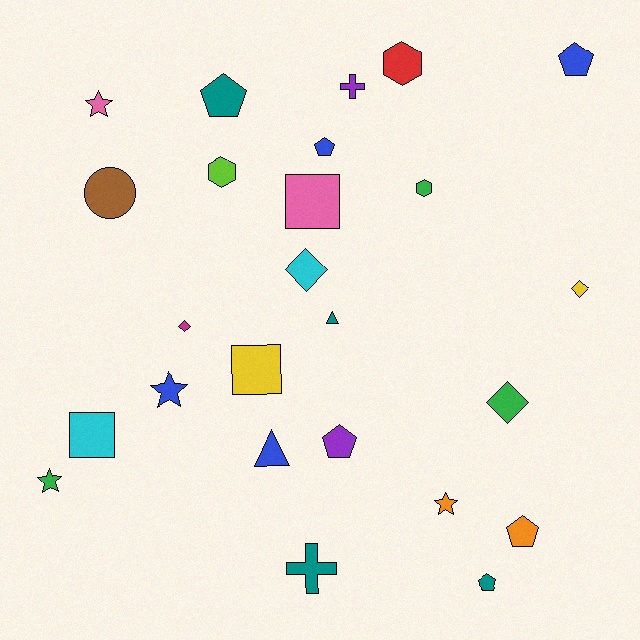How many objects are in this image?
There are 25 objects.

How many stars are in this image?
There are 4 stars.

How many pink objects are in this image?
There are 2 pink objects.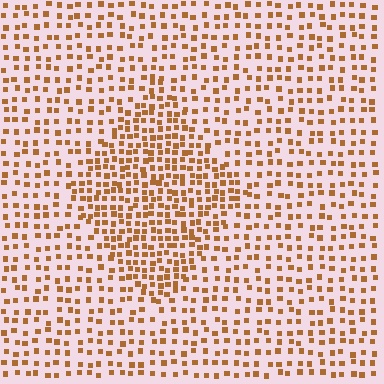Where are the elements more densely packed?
The elements are more densely packed inside the diamond boundary.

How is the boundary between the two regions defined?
The boundary is defined by a change in element density (approximately 1.8x ratio). All elements are the same color, size, and shape.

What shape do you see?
I see a diamond.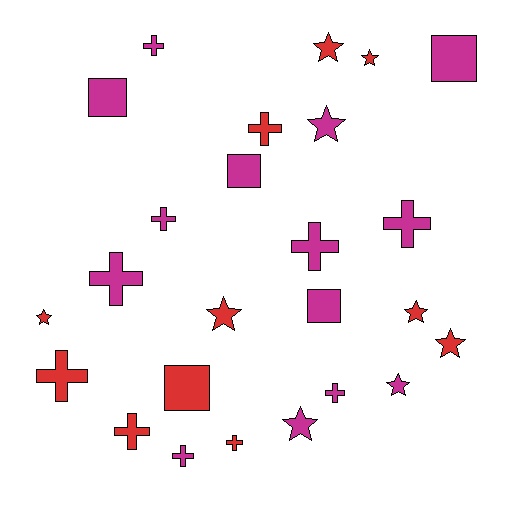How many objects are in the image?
There are 25 objects.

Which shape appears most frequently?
Cross, with 11 objects.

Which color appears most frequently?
Magenta, with 14 objects.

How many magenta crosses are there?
There are 7 magenta crosses.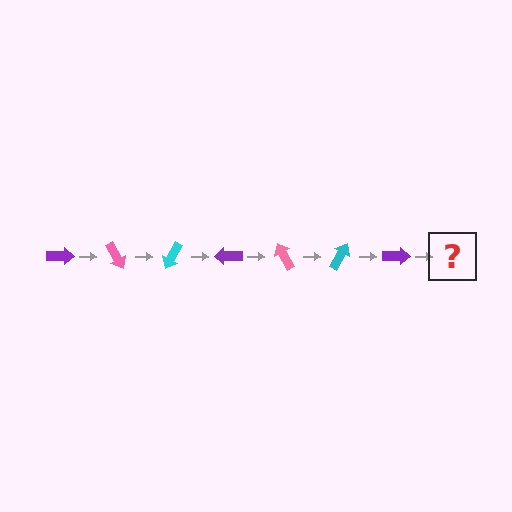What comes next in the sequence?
The next element should be a pink arrow, rotated 420 degrees from the start.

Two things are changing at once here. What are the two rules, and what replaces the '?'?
The two rules are that it rotates 60 degrees each step and the color cycles through purple, pink, and cyan. The '?' should be a pink arrow, rotated 420 degrees from the start.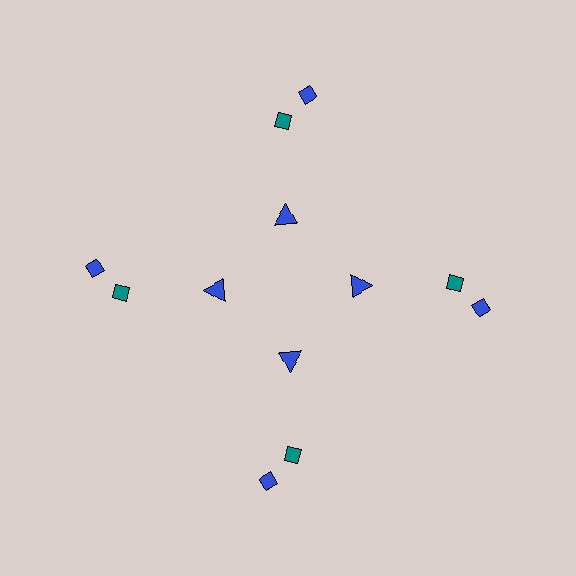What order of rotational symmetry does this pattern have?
This pattern has 4-fold rotational symmetry.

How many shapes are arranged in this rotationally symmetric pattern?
There are 12 shapes, arranged in 4 groups of 3.